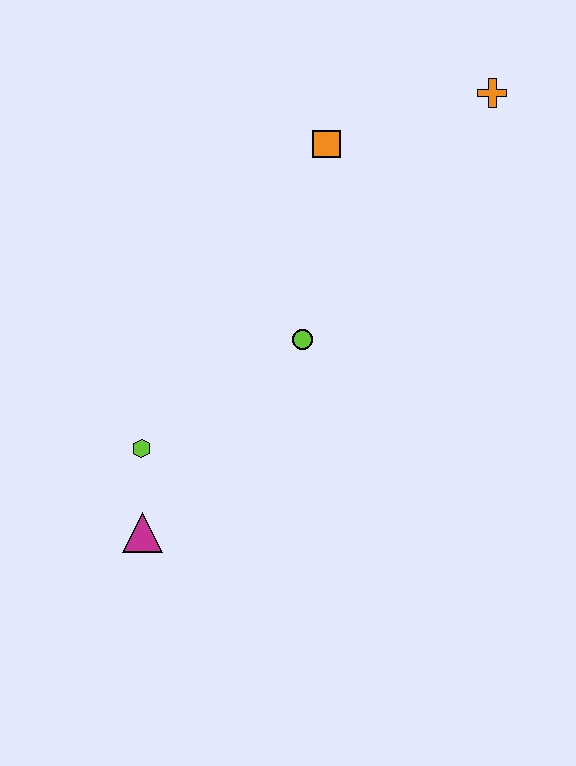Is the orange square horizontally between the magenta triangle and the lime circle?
No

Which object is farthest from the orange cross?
The magenta triangle is farthest from the orange cross.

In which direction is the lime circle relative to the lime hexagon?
The lime circle is to the right of the lime hexagon.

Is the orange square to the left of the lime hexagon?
No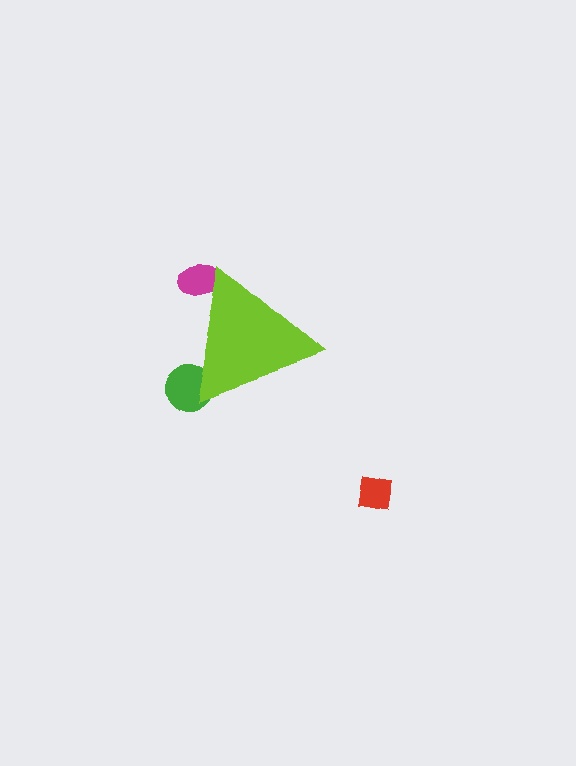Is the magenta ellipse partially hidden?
Yes, the magenta ellipse is partially hidden behind the lime triangle.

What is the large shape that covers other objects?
A lime triangle.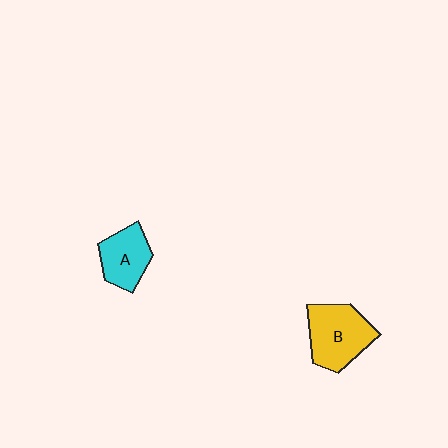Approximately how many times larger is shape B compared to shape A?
Approximately 1.4 times.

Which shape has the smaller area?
Shape A (cyan).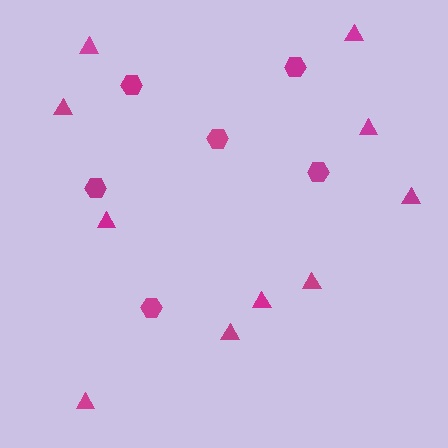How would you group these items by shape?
There are 2 groups: one group of triangles (10) and one group of hexagons (6).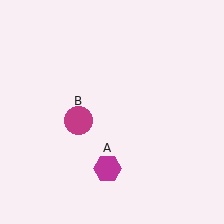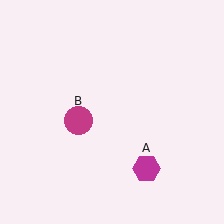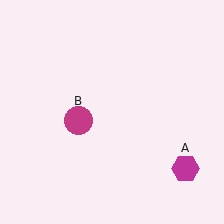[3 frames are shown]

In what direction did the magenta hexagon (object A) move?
The magenta hexagon (object A) moved right.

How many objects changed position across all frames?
1 object changed position: magenta hexagon (object A).